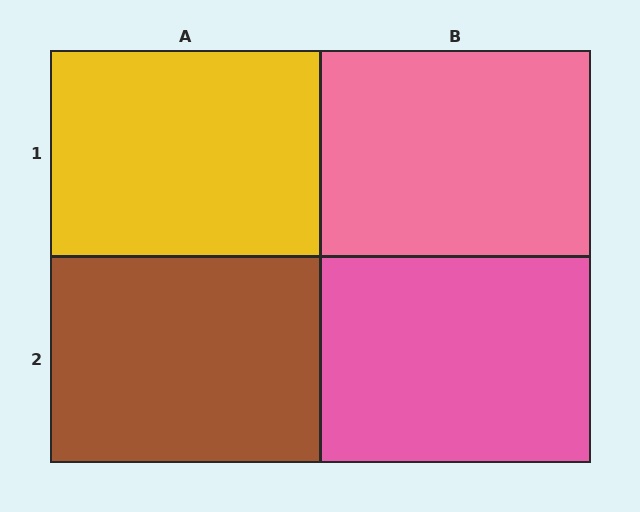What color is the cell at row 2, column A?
Brown.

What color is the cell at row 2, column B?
Pink.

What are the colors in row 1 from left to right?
Yellow, pink.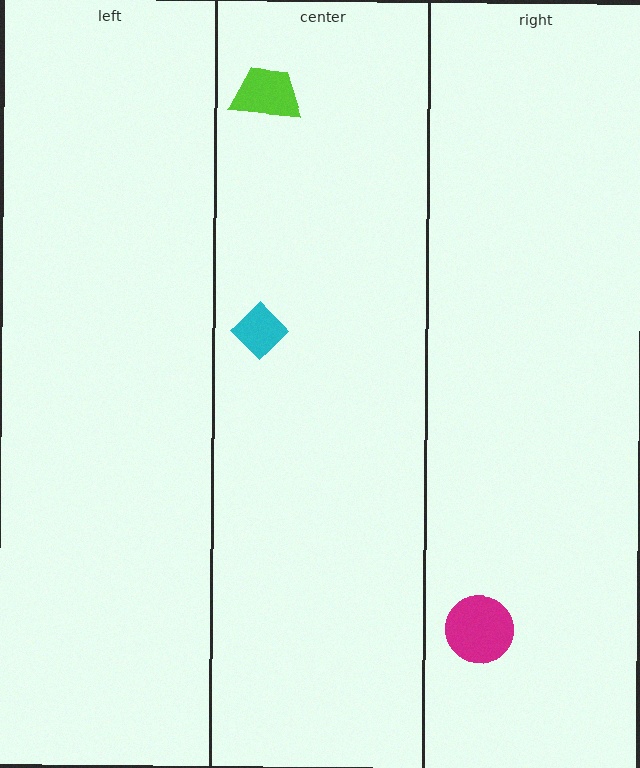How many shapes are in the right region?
1.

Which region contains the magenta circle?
The right region.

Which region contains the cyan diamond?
The center region.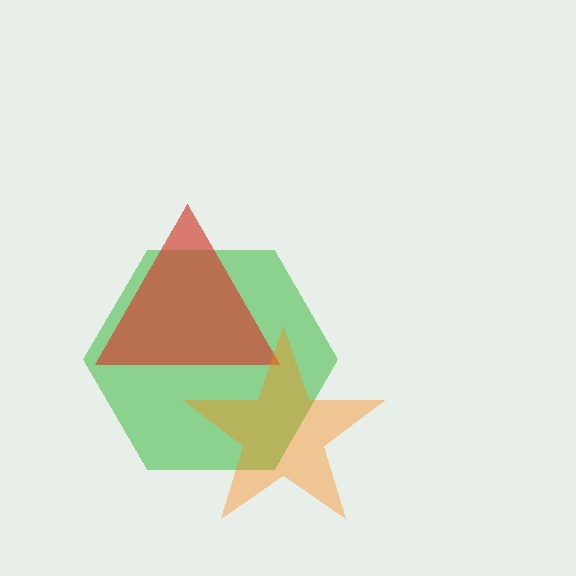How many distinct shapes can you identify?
There are 3 distinct shapes: a green hexagon, a red triangle, an orange star.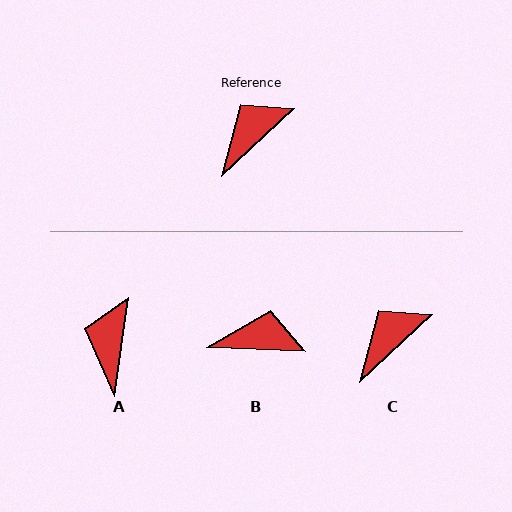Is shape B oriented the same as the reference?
No, it is off by about 45 degrees.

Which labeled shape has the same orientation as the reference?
C.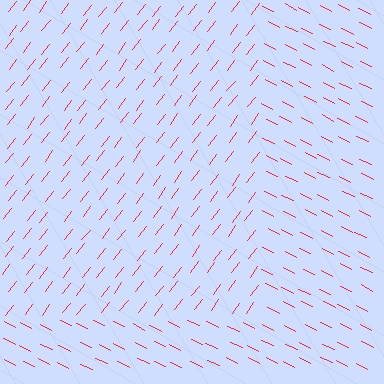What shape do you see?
I see a rectangle.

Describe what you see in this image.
The image is filled with small red line segments. A rectangle region in the image has lines oriented differently from the surrounding lines, creating a visible texture boundary.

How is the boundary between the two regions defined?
The boundary is defined purely by a change in line orientation (approximately 79 degrees difference). All lines are the same color and thickness.